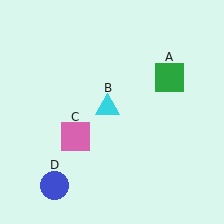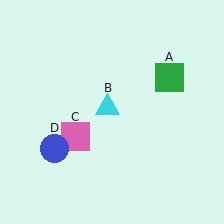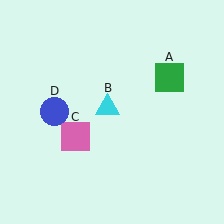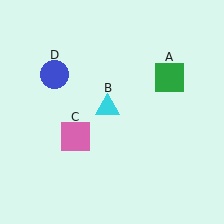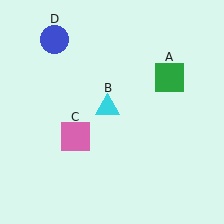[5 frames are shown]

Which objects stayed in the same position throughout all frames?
Green square (object A) and cyan triangle (object B) and pink square (object C) remained stationary.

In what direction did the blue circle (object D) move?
The blue circle (object D) moved up.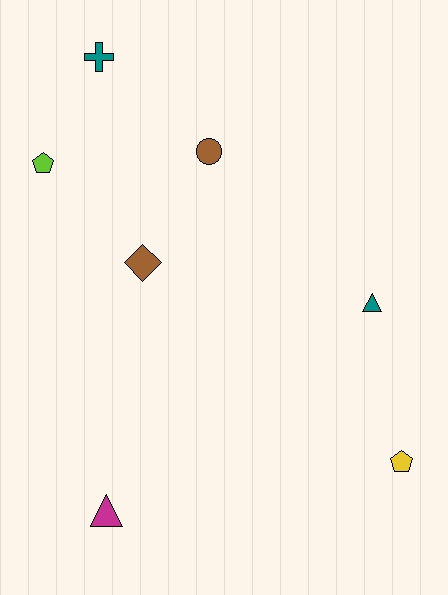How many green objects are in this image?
There are no green objects.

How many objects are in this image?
There are 7 objects.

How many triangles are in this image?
There are 2 triangles.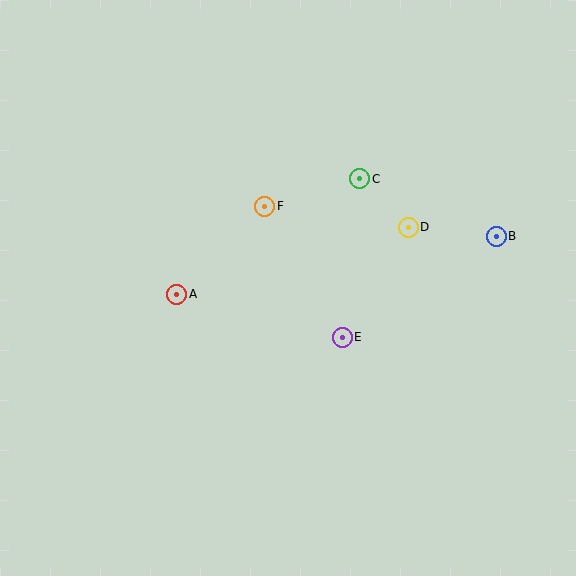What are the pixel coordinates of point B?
Point B is at (496, 236).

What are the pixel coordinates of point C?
Point C is at (360, 179).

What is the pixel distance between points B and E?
The distance between B and E is 184 pixels.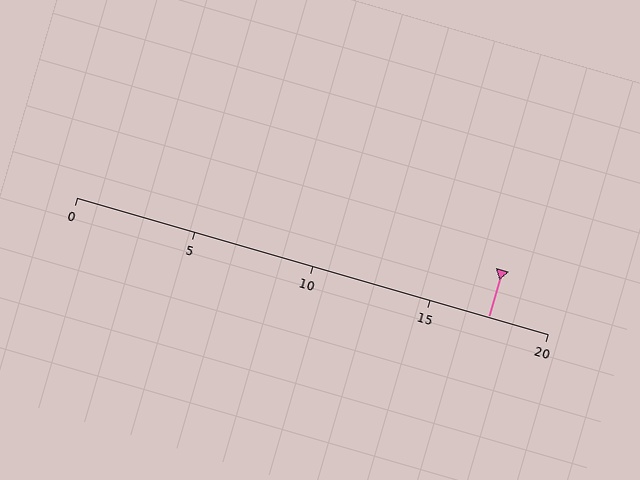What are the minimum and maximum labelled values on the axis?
The axis runs from 0 to 20.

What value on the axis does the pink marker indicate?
The marker indicates approximately 17.5.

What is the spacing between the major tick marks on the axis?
The major ticks are spaced 5 apart.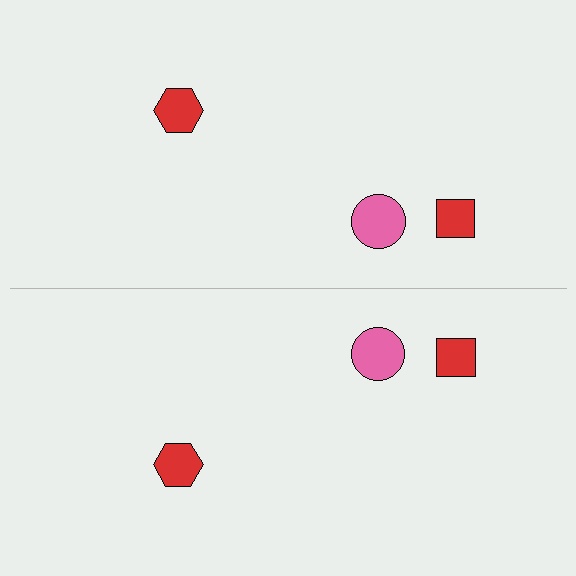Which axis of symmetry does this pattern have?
The pattern has a horizontal axis of symmetry running through the center of the image.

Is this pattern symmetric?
Yes, this pattern has bilateral (reflection) symmetry.